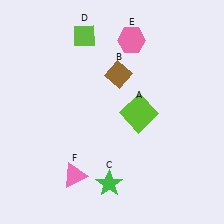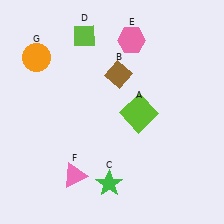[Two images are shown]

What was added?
An orange circle (G) was added in Image 2.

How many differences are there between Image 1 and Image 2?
There is 1 difference between the two images.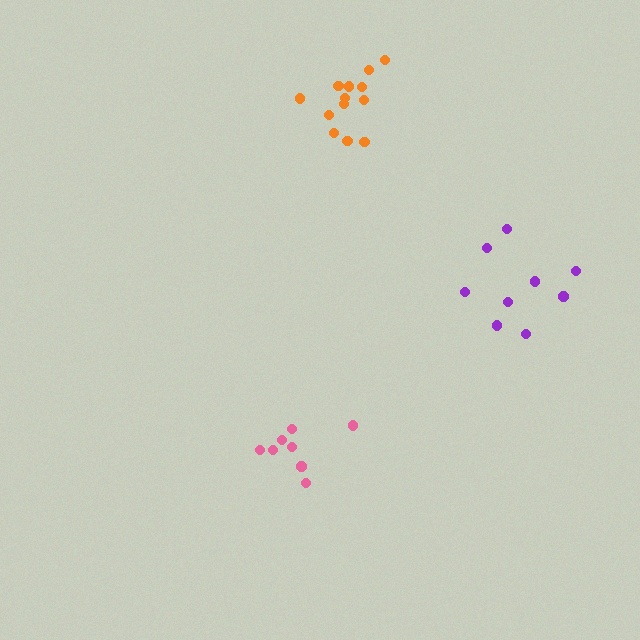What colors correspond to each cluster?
The clusters are colored: pink, purple, orange.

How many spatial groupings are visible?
There are 3 spatial groupings.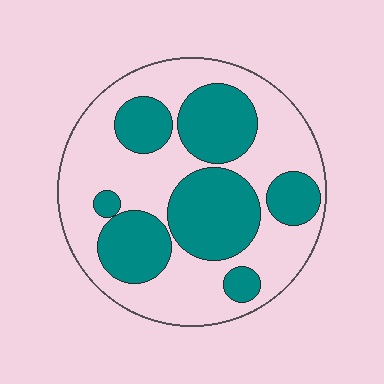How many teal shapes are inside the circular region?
7.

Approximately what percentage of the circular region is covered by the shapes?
Approximately 40%.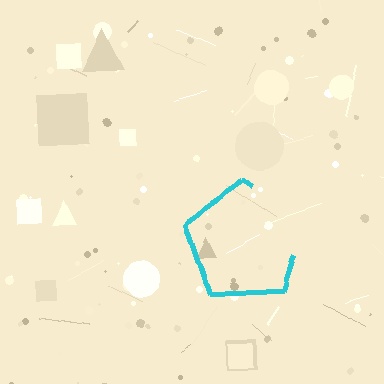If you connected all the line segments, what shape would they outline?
They would outline a pentagon.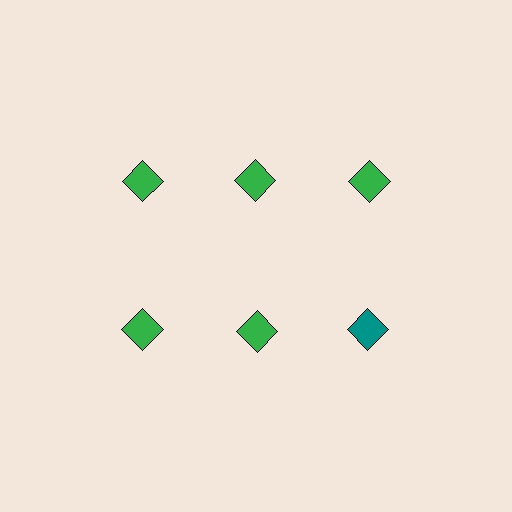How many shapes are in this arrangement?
There are 6 shapes arranged in a grid pattern.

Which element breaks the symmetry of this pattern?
The teal diamond in the second row, center column breaks the symmetry. All other shapes are green diamonds.